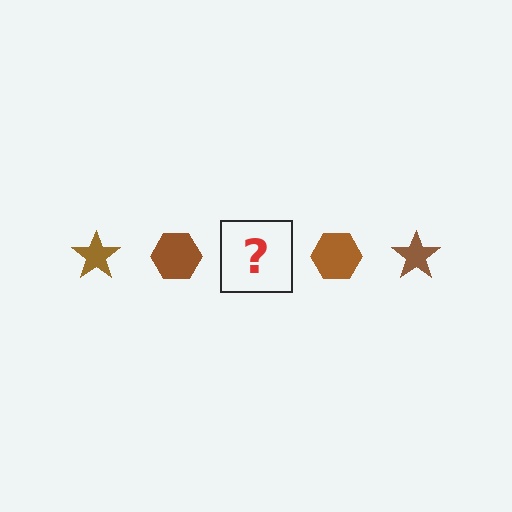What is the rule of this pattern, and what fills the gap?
The rule is that the pattern cycles through star, hexagon shapes in brown. The gap should be filled with a brown star.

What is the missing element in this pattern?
The missing element is a brown star.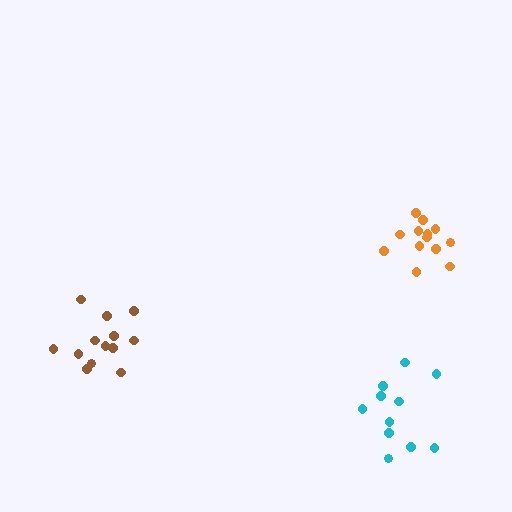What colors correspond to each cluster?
The clusters are colored: orange, brown, cyan.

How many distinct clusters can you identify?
There are 3 distinct clusters.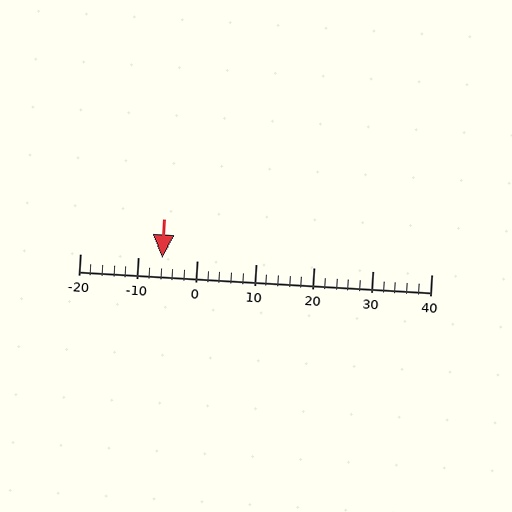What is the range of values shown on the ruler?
The ruler shows values from -20 to 40.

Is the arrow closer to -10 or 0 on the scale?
The arrow is closer to -10.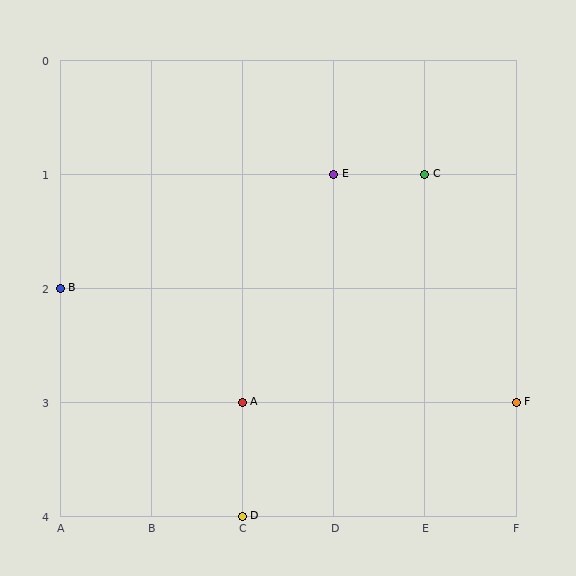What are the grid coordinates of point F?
Point F is at grid coordinates (F, 3).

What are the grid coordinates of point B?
Point B is at grid coordinates (A, 2).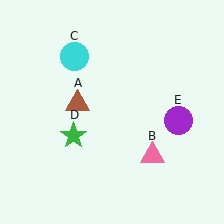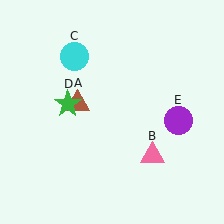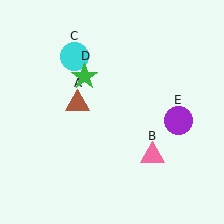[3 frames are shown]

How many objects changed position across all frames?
1 object changed position: green star (object D).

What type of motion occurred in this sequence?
The green star (object D) rotated clockwise around the center of the scene.